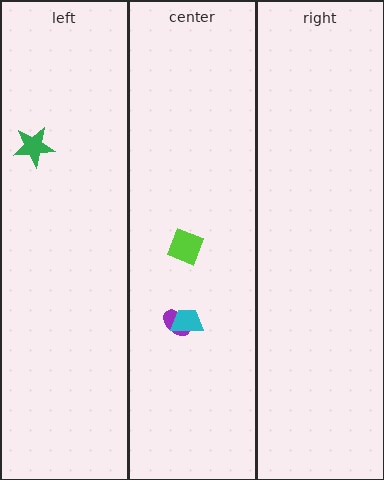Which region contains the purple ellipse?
The center region.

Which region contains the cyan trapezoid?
The center region.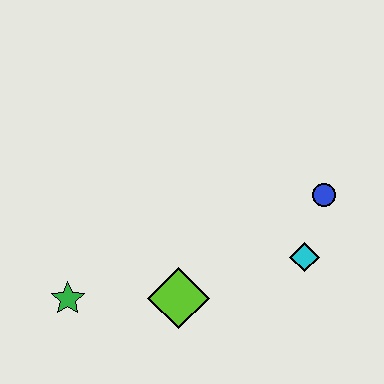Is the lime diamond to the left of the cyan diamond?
Yes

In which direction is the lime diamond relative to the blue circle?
The lime diamond is to the left of the blue circle.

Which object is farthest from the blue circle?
The green star is farthest from the blue circle.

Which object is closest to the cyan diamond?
The blue circle is closest to the cyan diamond.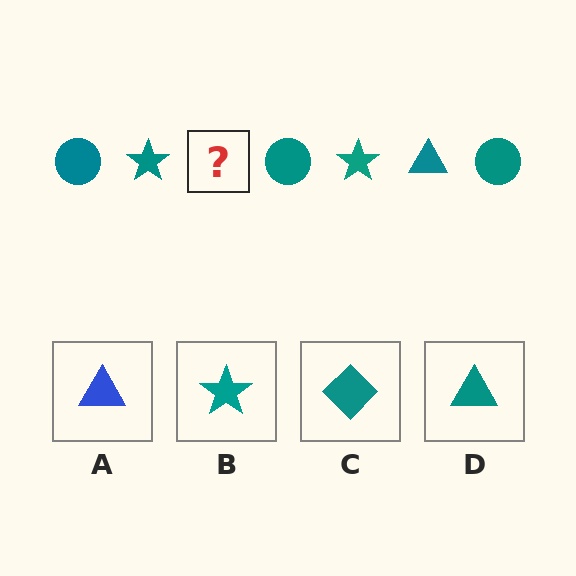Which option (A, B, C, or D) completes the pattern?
D.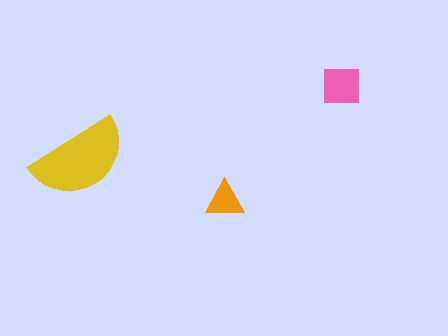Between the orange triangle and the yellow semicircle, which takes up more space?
The yellow semicircle.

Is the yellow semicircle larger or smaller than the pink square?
Larger.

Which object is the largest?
The yellow semicircle.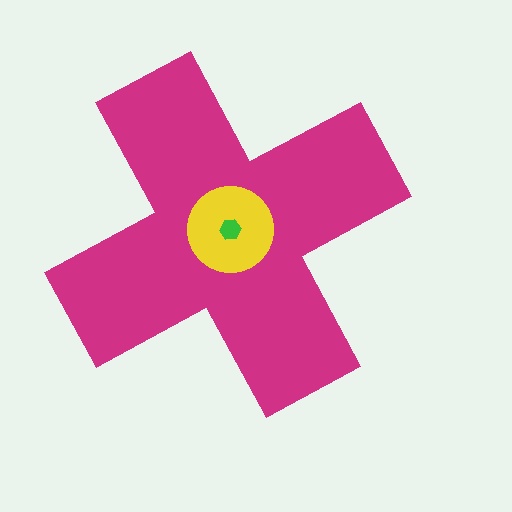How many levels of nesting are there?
3.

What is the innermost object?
The green hexagon.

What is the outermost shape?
The magenta cross.